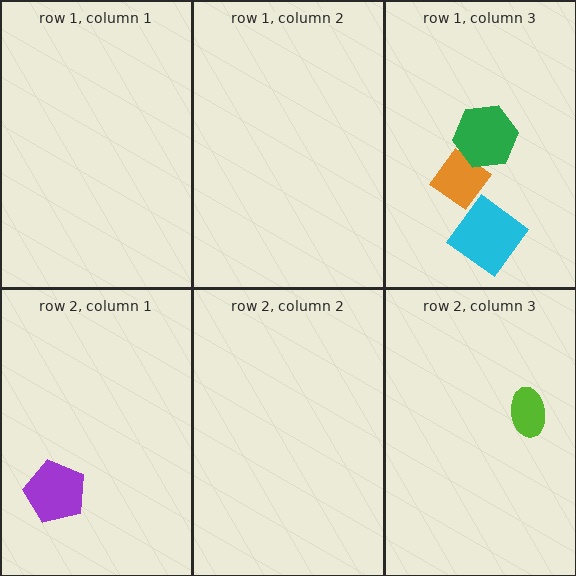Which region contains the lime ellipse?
The row 2, column 3 region.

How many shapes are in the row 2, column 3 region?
1.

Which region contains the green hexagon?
The row 1, column 3 region.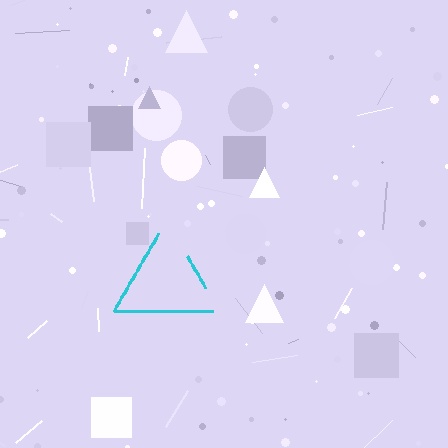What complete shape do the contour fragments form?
The contour fragments form a triangle.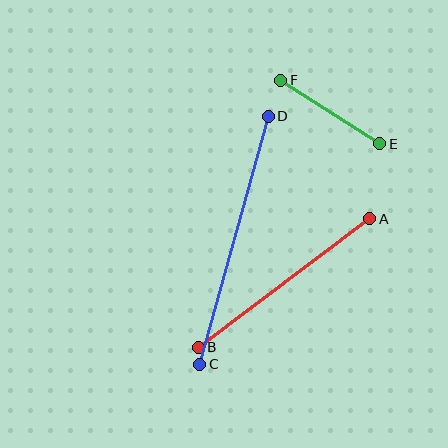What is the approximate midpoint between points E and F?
The midpoint is at approximately (330, 112) pixels.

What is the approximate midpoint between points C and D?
The midpoint is at approximately (234, 240) pixels.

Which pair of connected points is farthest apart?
Points C and D are farthest apart.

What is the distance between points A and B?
The distance is approximately 215 pixels.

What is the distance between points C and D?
The distance is approximately 257 pixels.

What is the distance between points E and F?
The distance is approximately 118 pixels.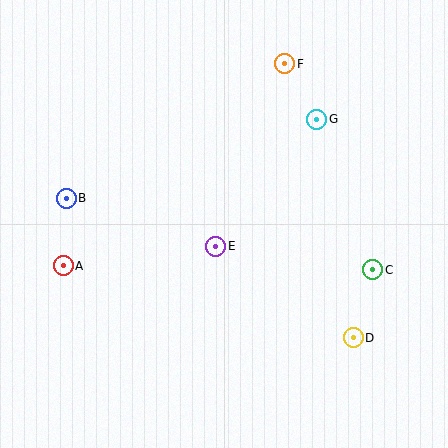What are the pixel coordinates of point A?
Point A is at (63, 266).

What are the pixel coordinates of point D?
Point D is at (353, 338).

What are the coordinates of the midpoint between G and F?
The midpoint between G and F is at (301, 92).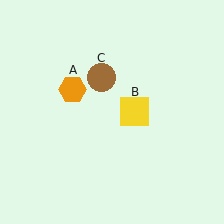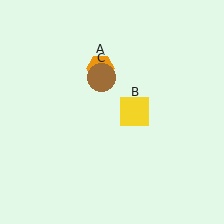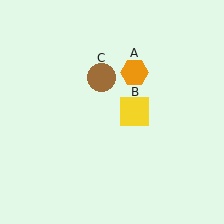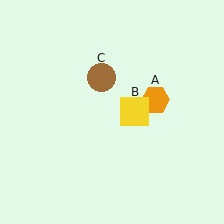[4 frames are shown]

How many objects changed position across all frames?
1 object changed position: orange hexagon (object A).